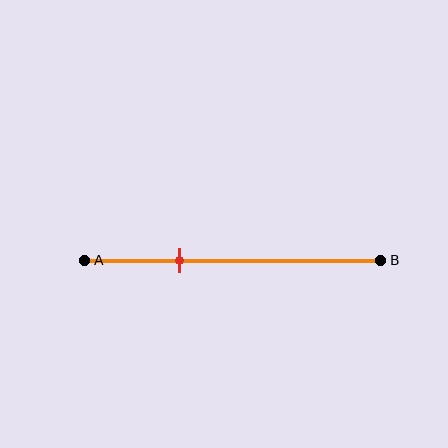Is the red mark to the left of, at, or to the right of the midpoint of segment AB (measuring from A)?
The red mark is to the left of the midpoint of segment AB.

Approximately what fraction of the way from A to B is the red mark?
The red mark is approximately 30% of the way from A to B.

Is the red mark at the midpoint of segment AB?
No, the mark is at about 30% from A, not at the 50% midpoint.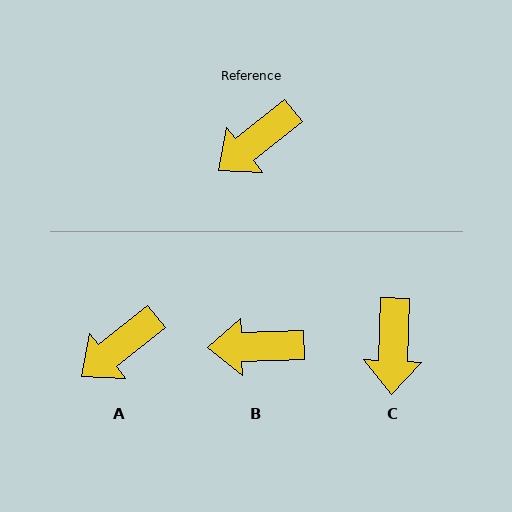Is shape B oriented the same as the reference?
No, it is off by about 37 degrees.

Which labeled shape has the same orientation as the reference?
A.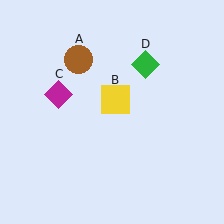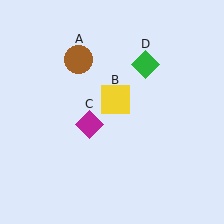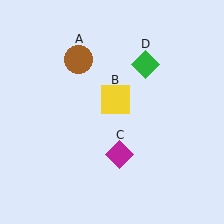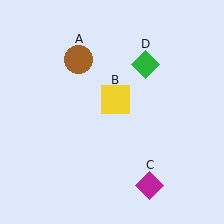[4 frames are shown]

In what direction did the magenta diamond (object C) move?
The magenta diamond (object C) moved down and to the right.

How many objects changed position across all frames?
1 object changed position: magenta diamond (object C).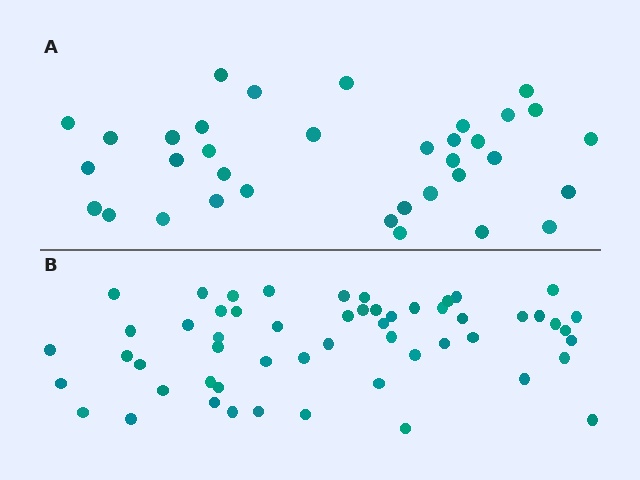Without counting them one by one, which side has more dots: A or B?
Region B (the bottom region) has more dots.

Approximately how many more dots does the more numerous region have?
Region B has approximately 20 more dots than region A.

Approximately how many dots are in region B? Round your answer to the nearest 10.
About 60 dots. (The exact count is 55, which rounds to 60.)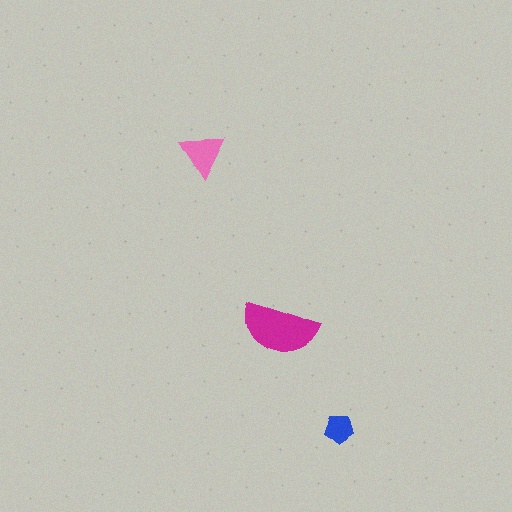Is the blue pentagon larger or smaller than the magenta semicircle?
Smaller.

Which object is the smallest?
The blue pentagon.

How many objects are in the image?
There are 3 objects in the image.